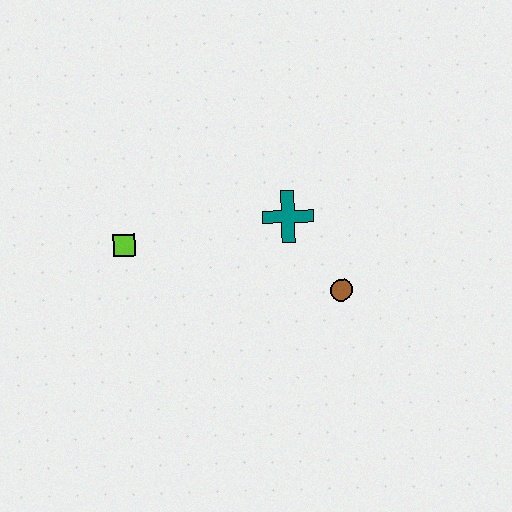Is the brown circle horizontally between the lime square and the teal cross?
No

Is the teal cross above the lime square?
Yes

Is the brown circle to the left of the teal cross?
No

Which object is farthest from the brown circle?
The lime square is farthest from the brown circle.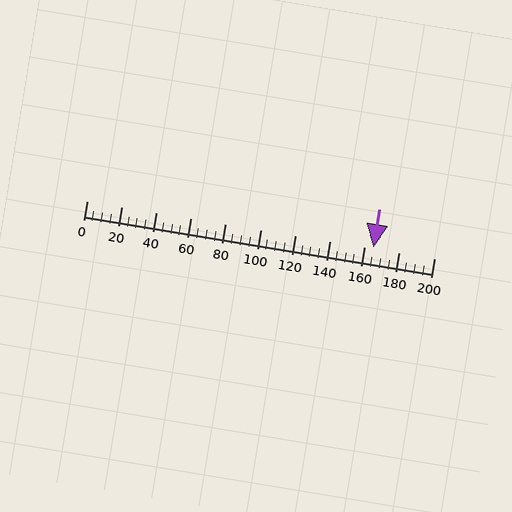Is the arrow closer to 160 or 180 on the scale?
The arrow is closer to 160.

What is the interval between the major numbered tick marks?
The major tick marks are spaced 20 units apart.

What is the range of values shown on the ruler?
The ruler shows values from 0 to 200.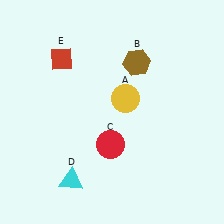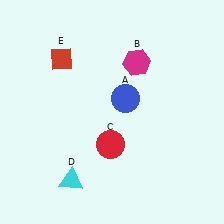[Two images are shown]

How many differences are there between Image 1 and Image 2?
There are 2 differences between the two images.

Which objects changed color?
A changed from yellow to blue. B changed from brown to magenta.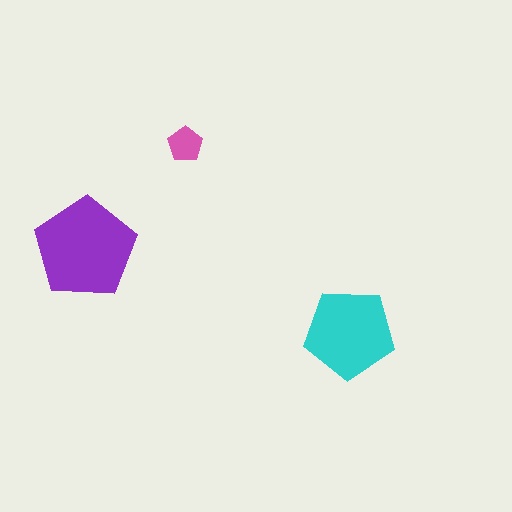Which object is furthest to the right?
The cyan pentagon is rightmost.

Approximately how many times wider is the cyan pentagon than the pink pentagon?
About 2.5 times wider.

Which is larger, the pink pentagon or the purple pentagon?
The purple one.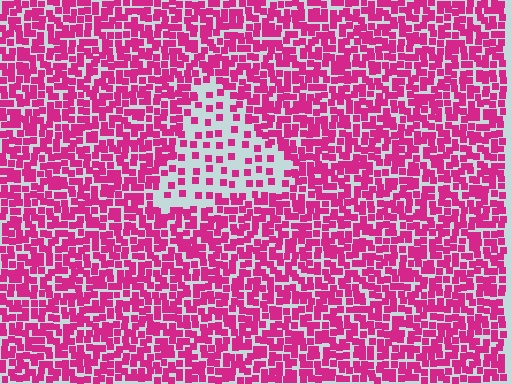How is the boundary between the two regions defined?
The boundary is defined by a change in element density (approximately 2.7x ratio). All elements are the same color, size, and shape.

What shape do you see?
I see a triangle.